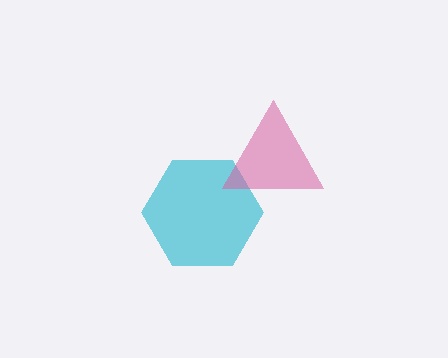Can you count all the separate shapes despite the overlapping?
Yes, there are 2 separate shapes.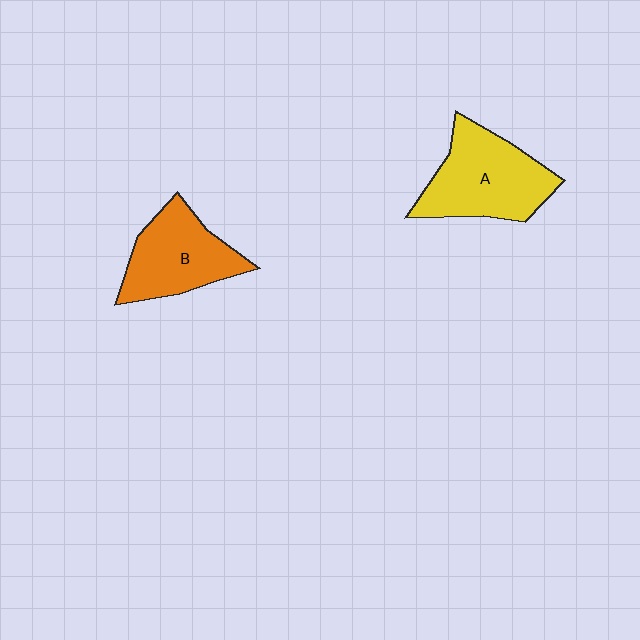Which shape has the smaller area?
Shape B (orange).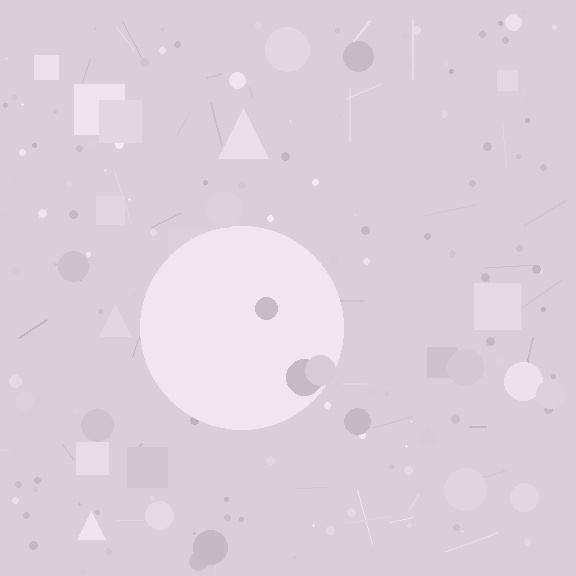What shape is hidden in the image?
A circle is hidden in the image.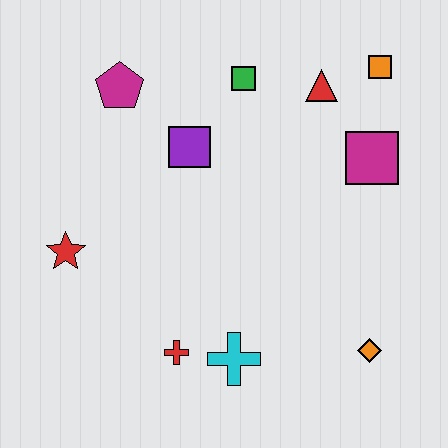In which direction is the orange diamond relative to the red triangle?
The orange diamond is below the red triangle.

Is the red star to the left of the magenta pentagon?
Yes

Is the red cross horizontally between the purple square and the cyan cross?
No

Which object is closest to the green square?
The red triangle is closest to the green square.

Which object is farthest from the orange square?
The red star is farthest from the orange square.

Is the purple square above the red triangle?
No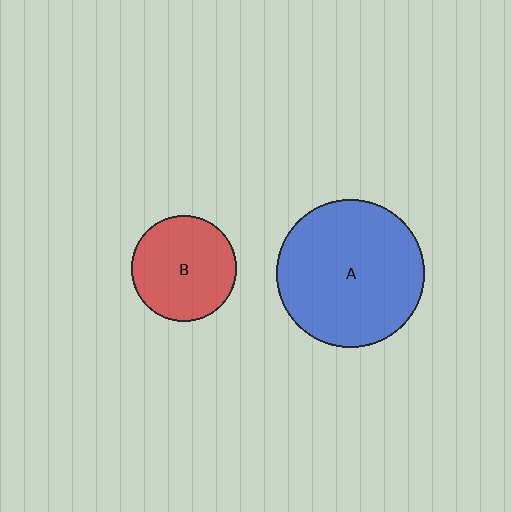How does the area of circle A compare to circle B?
Approximately 2.0 times.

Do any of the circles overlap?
No, none of the circles overlap.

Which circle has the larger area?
Circle A (blue).